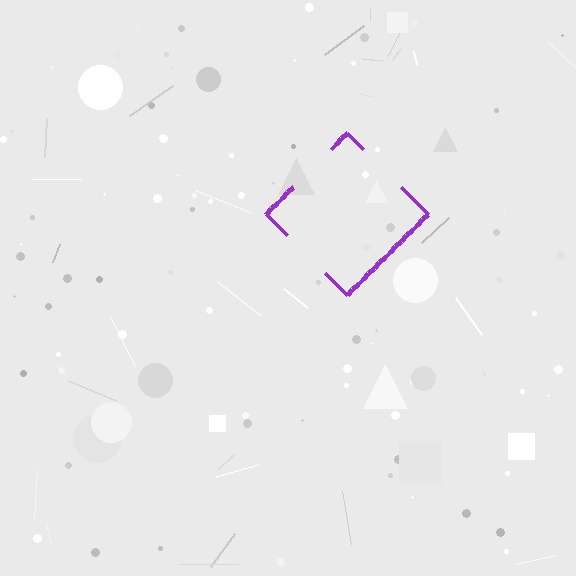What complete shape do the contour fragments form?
The contour fragments form a diamond.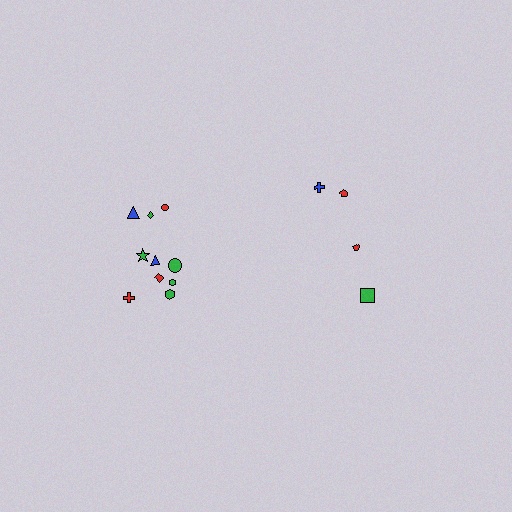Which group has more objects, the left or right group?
The left group.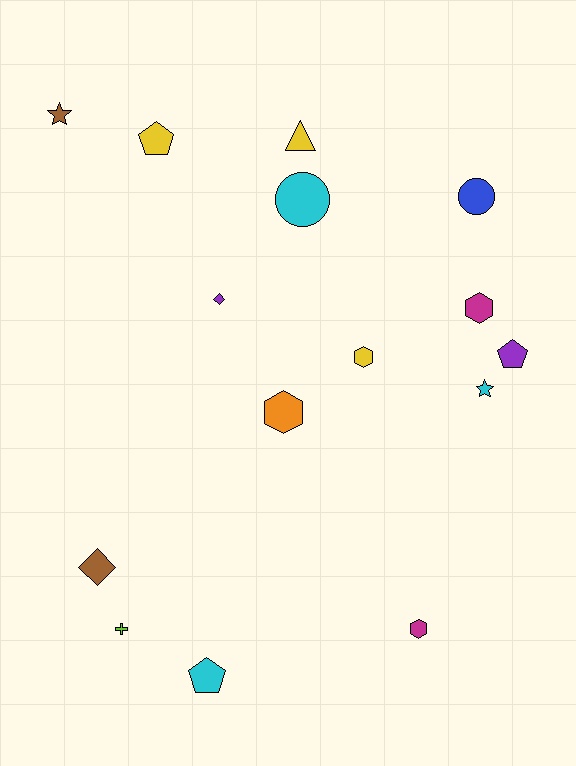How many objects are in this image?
There are 15 objects.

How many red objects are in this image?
There are no red objects.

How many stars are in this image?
There are 2 stars.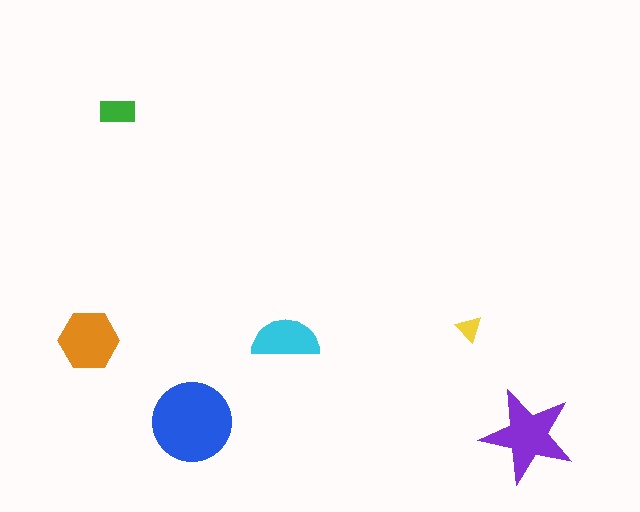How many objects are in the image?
There are 6 objects in the image.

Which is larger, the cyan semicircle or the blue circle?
The blue circle.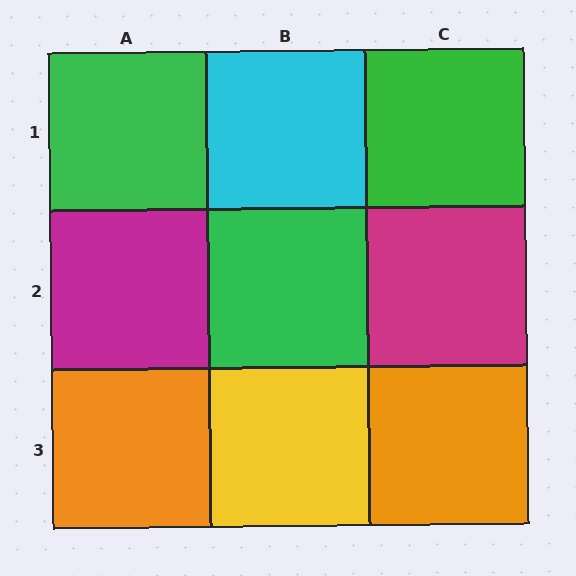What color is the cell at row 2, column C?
Magenta.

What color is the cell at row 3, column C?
Orange.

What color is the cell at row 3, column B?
Yellow.